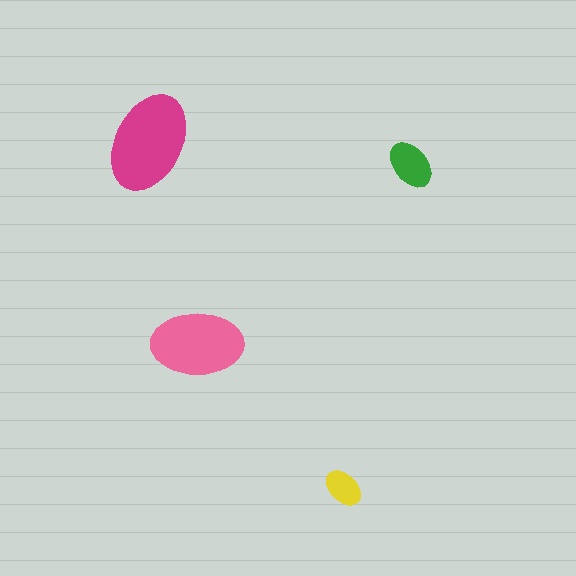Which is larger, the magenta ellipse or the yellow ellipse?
The magenta one.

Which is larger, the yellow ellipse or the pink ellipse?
The pink one.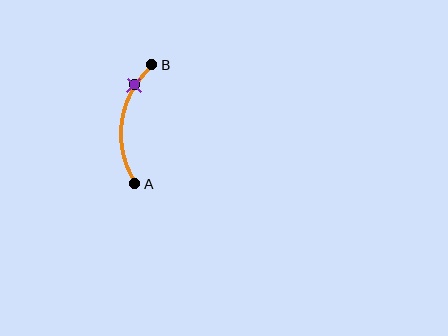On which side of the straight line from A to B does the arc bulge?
The arc bulges to the left of the straight line connecting A and B.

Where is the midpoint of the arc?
The arc midpoint is the point on the curve farthest from the straight line joining A and B. It sits to the left of that line.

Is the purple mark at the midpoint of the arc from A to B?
No. The purple mark lies on the arc but is closer to endpoint B. The arc midpoint would be at the point on the curve equidistant along the arc from both A and B.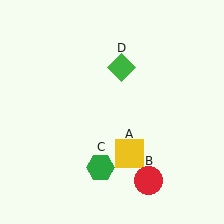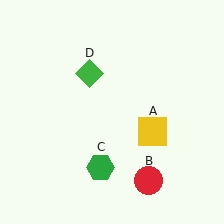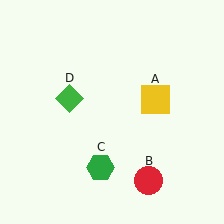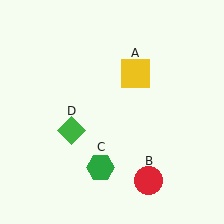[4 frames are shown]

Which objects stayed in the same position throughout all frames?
Red circle (object B) and green hexagon (object C) remained stationary.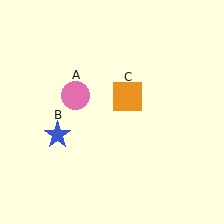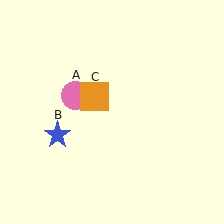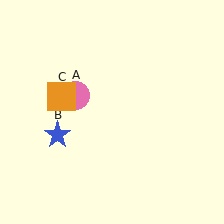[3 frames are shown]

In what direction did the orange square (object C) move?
The orange square (object C) moved left.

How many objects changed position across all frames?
1 object changed position: orange square (object C).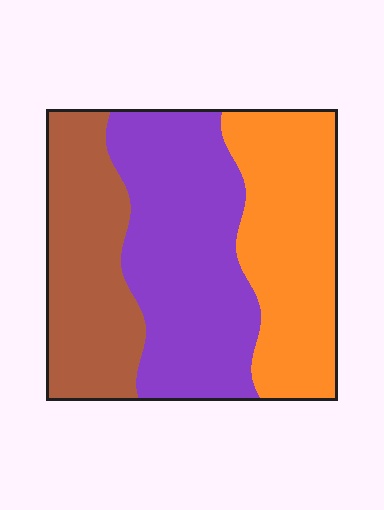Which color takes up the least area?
Brown, at roughly 30%.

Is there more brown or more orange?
Orange.